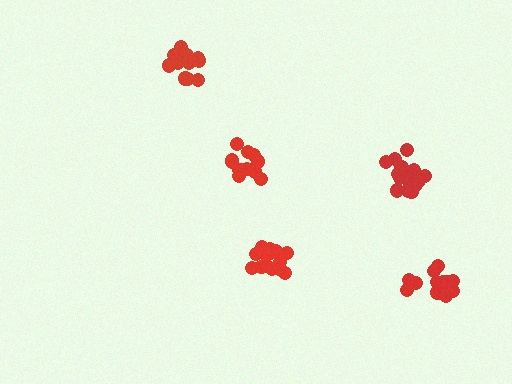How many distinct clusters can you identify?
There are 5 distinct clusters.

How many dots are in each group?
Group 1: 15 dots, Group 2: 17 dots, Group 3: 14 dots, Group 4: 18 dots, Group 5: 13 dots (77 total).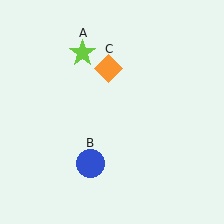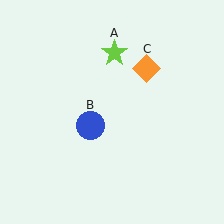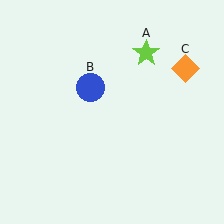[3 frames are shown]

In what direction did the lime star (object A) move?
The lime star (object A) moved right.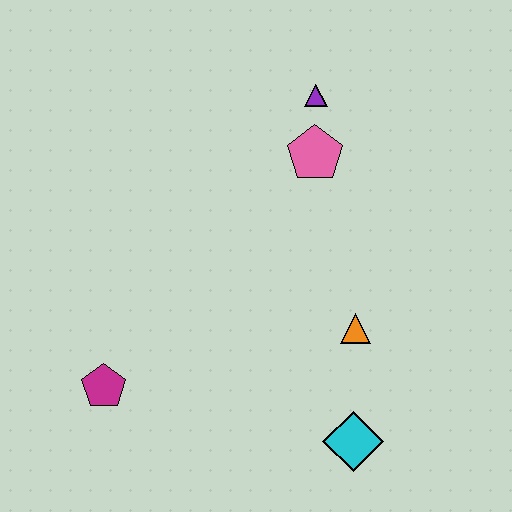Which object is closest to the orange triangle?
The cyan diamond is closest to the orange triangle.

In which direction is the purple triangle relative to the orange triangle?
The purple triangle is above the orange triangle.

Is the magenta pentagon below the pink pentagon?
Yes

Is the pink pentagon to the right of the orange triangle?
No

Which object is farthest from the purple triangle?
The magenta pentagon is farthest from the purple triangle.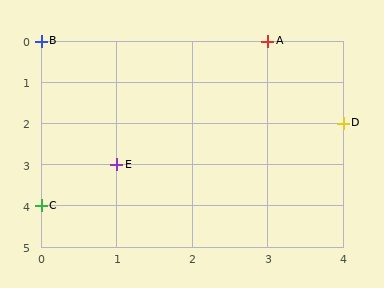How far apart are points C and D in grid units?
Points C and D are 4 columns and 2 rows apart (about 4.5 grid units diagonally).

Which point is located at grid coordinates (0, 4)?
Point C is at (0, 4).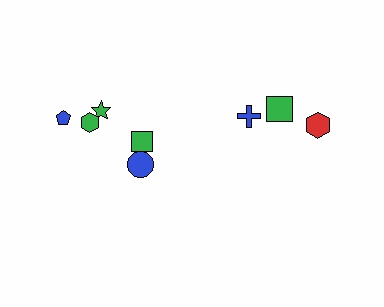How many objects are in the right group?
There are 3 objects.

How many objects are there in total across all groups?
There are 8 objects.